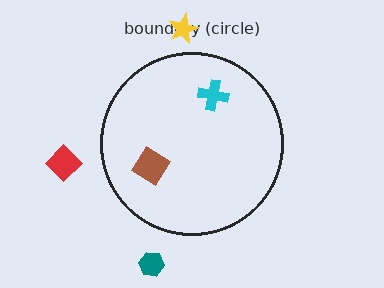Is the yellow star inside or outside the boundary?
Outside.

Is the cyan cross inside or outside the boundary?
Inside.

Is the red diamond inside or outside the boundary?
Outside.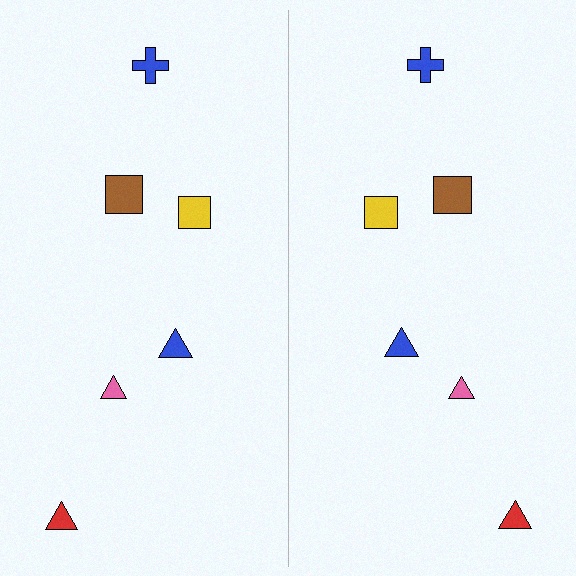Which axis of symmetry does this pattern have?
The pattern has a vertical axis of symmetry running through the center of the image.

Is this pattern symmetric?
Yes, this pattern has bilateral (reflection) symmetry.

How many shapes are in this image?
There are 12 shapes in this image.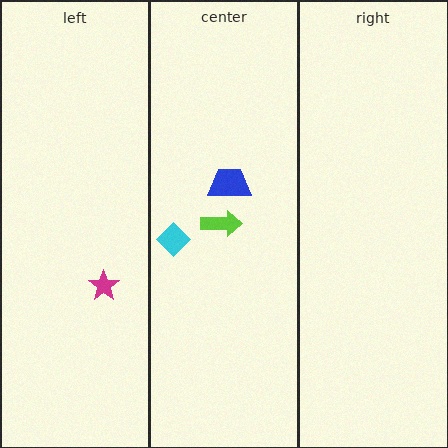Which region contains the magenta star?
The left region.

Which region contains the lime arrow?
The center region.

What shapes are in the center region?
The blue trapezoid, the lime arrow, the cyan diamond.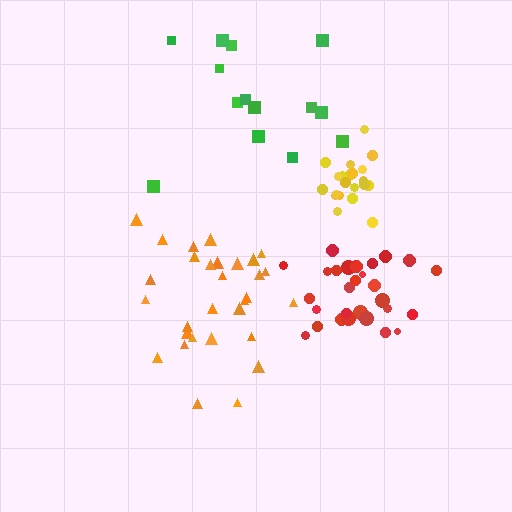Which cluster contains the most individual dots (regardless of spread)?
Orange (30).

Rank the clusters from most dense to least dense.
yellow, red, orange, green.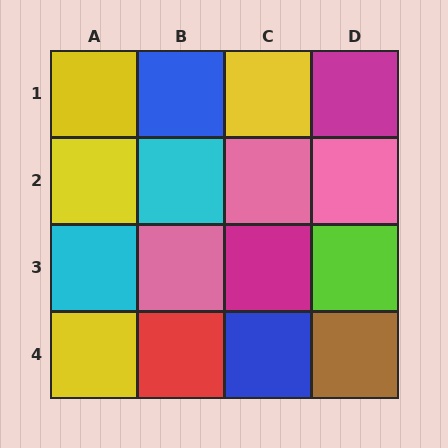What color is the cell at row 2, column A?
Yellow.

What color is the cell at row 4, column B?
Red.